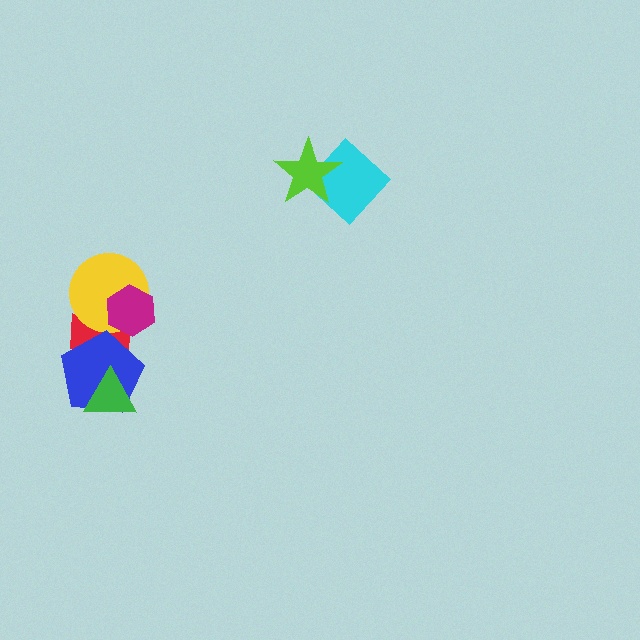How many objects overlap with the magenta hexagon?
2 objects overlap with the magenta hexagon.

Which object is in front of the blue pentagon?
The green triangle is in front of the blue pentagon.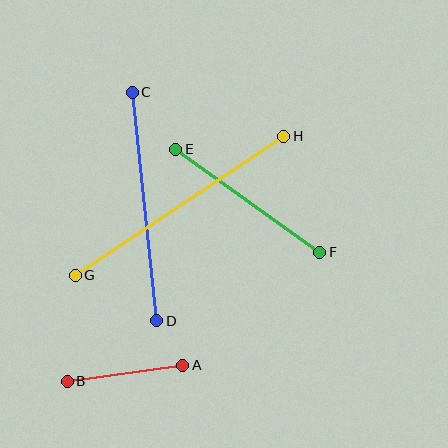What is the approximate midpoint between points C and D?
The midpoint is at approximately (144, 206) pixels.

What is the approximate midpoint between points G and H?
The midpoint is at approximately (179, 206) pixels.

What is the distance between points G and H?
The distance is approximately 251 pixels.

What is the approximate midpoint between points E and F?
The midpoint is at approximately (248, 201) pixels.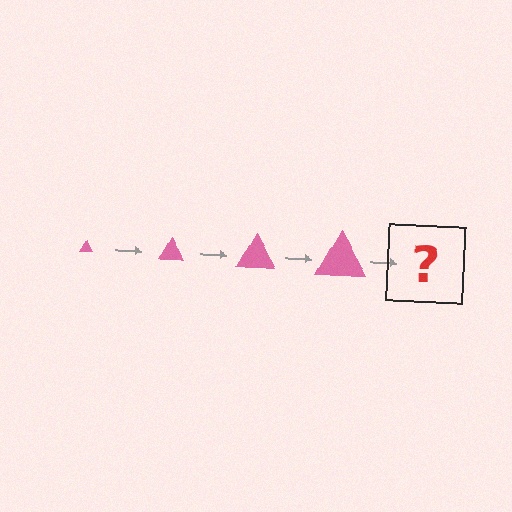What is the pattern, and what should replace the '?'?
The pattern is that the triangle gets progressively larger each step. The '?' should be a pink triangle, larger than the previous one.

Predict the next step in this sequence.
The next step is a pink triangle, larger than the previous one.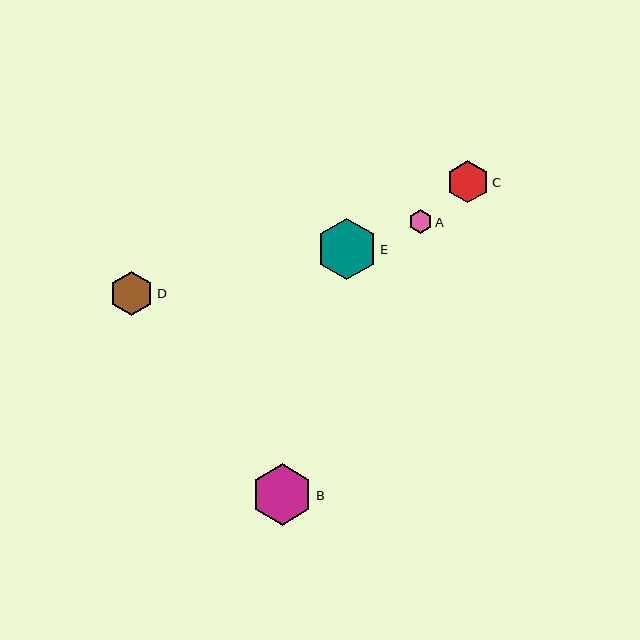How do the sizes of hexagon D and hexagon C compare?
Hexagon D and hexagon C are approximately the same size.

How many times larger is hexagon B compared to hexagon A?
Hexagon B is approximately 2.6 times the size of hexagon A.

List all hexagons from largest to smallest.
From largest to smallest: B, E, D, C, A.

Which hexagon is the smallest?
Hexagon A is the smallest with a size of approximately 23 pixels.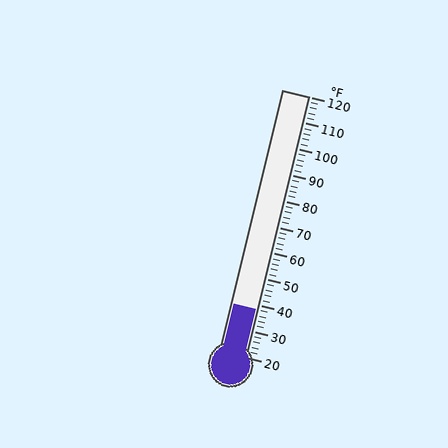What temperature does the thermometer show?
The thermometer shows approximately 38°F.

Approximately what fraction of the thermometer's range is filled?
The thermometer is filled to approximately 20% of its range.